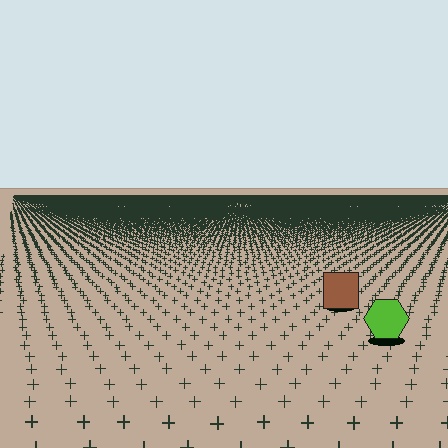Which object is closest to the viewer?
The lime hexagon is closest. The texture marks near it are larger and more spread out.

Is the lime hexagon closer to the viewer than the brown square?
Yes. The lime hexagon is closer — you can tell from the texture gradient: the ground texture is coarser near it.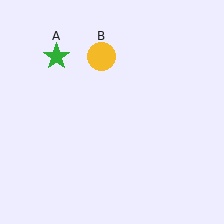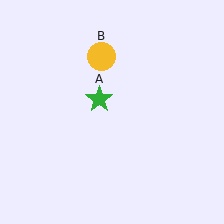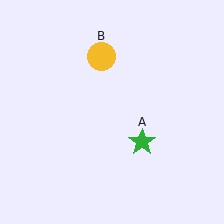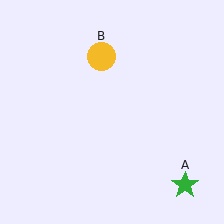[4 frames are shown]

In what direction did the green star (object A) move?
The green star (object A) moved down and to the right.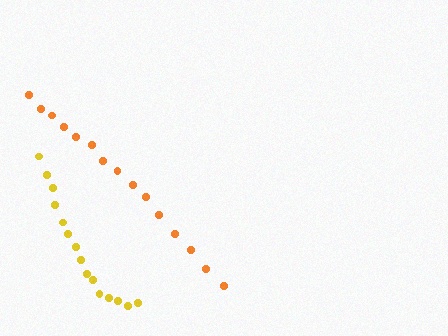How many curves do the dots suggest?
There are 2 distinct paths.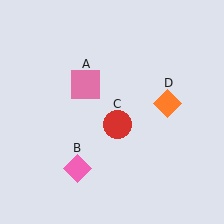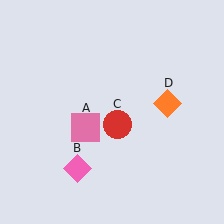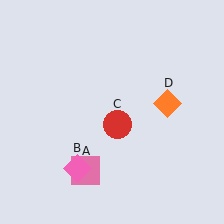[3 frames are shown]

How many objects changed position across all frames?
1 object changed position: pink square (object A).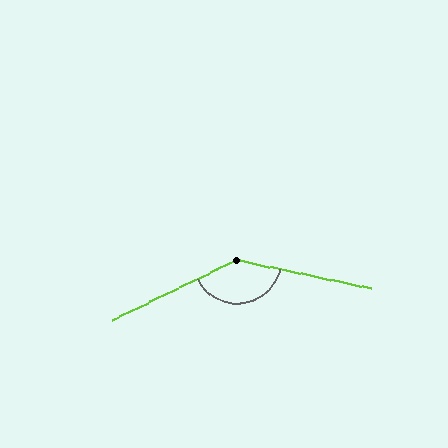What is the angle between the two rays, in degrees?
Approximately 142 degrees.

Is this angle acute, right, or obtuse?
It is obtuse.